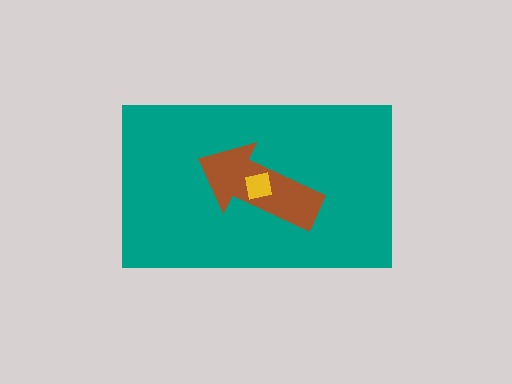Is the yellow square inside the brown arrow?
Yes.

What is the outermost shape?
The teal rectangle.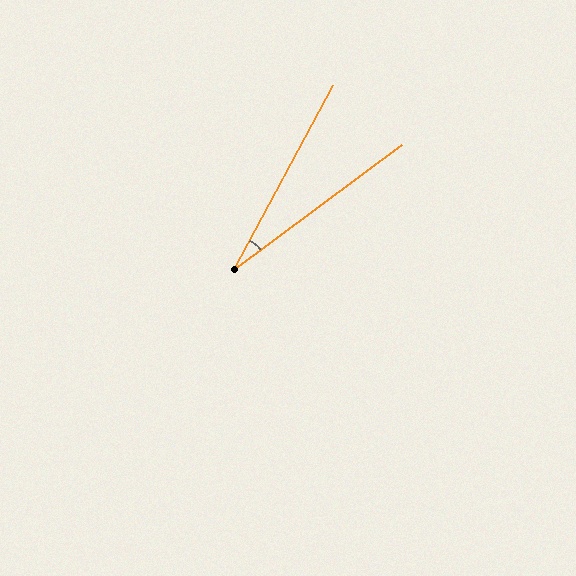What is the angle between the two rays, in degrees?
Approximately 25 degrees.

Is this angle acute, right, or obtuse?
It is acute.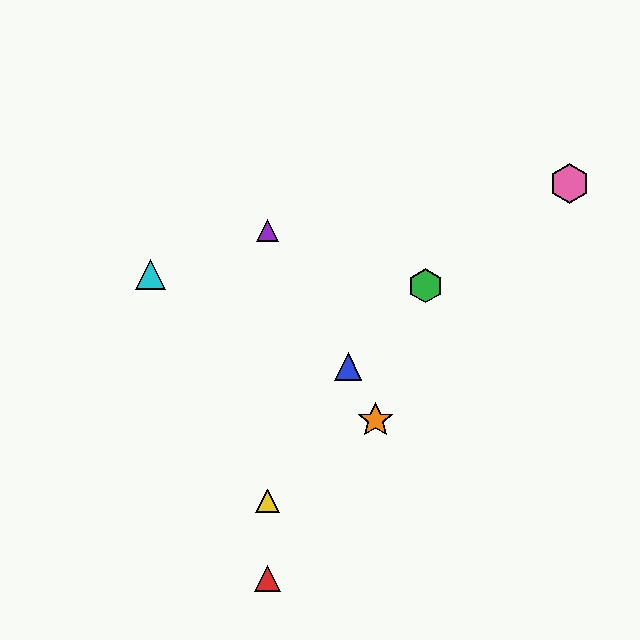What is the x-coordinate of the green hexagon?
The green hexagon is at x≈426.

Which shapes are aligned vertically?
The red triangle, the yellow triangle, the purple triangle are aligned vertically.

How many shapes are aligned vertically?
3 shapes (the red triangle, the yellow triangle, the purple triangle) are aligned vertically.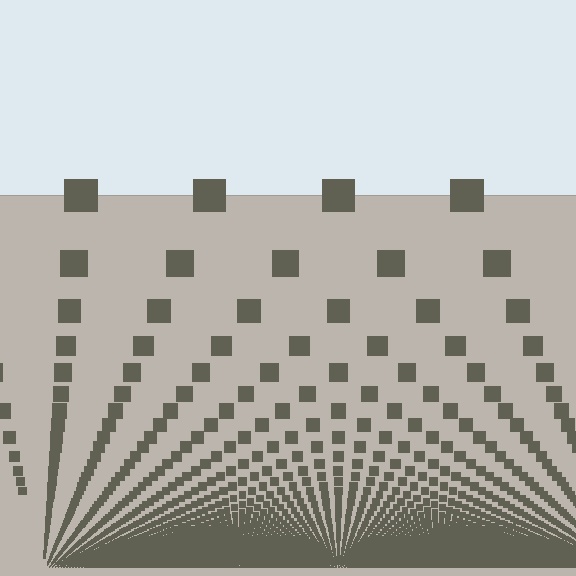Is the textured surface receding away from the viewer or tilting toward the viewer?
The surface appears to tilt toward the viewer. Texture elements get larger and sparser toward the top.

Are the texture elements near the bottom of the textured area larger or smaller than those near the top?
Smaller. The gradient is inverted — elements near the bottom are smaller and denser.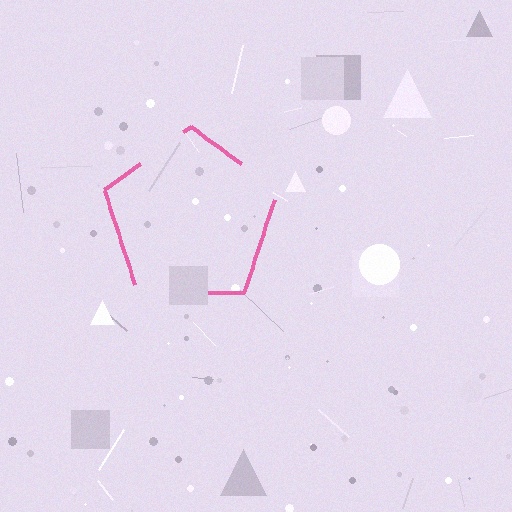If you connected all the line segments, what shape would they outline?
They would outline a pentagon.